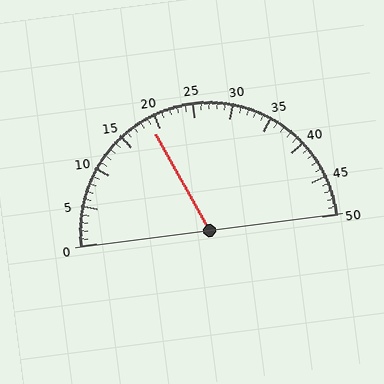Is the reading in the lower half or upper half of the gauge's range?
The reading is in the lower half of the range (0 to 50).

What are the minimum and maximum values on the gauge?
The gauge ranges from 0 to 50.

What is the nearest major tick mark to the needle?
The nearest major tick mark is 20.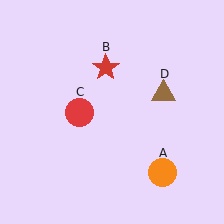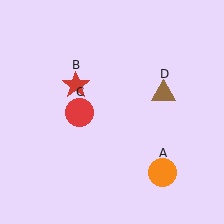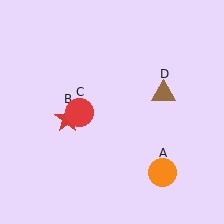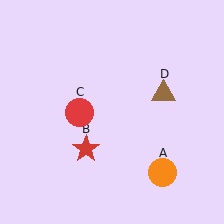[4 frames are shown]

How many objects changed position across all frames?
1 object changed position: red star (object B).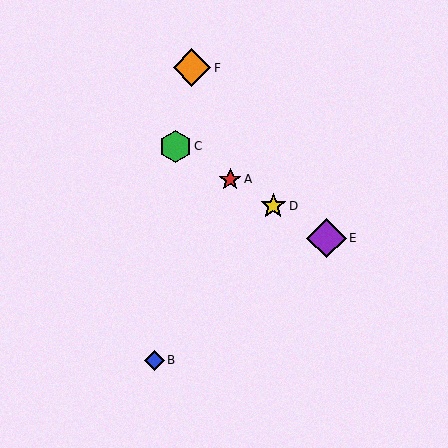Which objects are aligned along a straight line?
Objects A, C, D, E are aligned along a straight line.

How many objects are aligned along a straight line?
4 objects (A, C, D, E) are aligned along a straight line.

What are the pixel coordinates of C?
Object C is at (176, 146).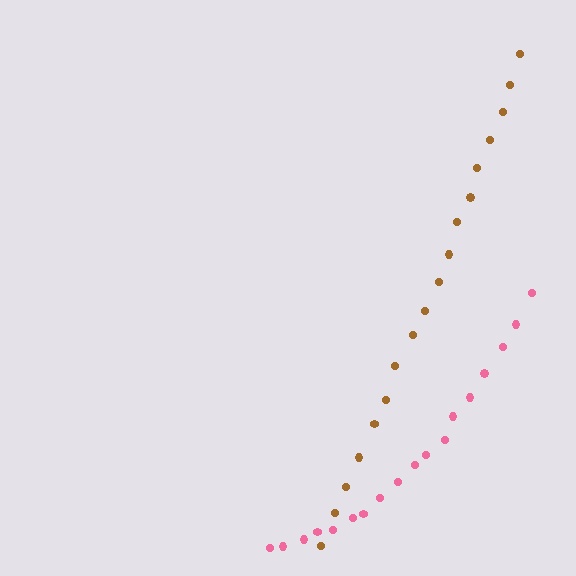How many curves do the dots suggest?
There are 2 distinct paths.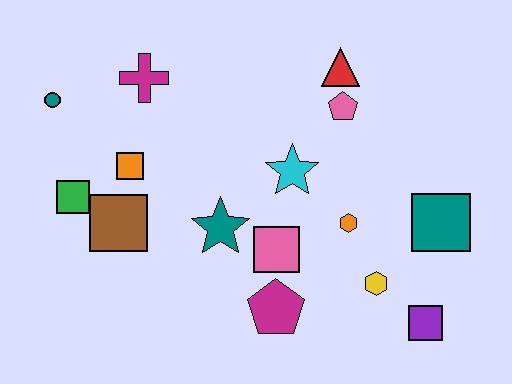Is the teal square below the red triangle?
Yes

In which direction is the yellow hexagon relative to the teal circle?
The yellow hexagon is to the right of the teal circle.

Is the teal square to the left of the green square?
No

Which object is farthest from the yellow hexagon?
The teal circle is farthest from the yellow hexagon.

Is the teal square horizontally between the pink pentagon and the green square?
No